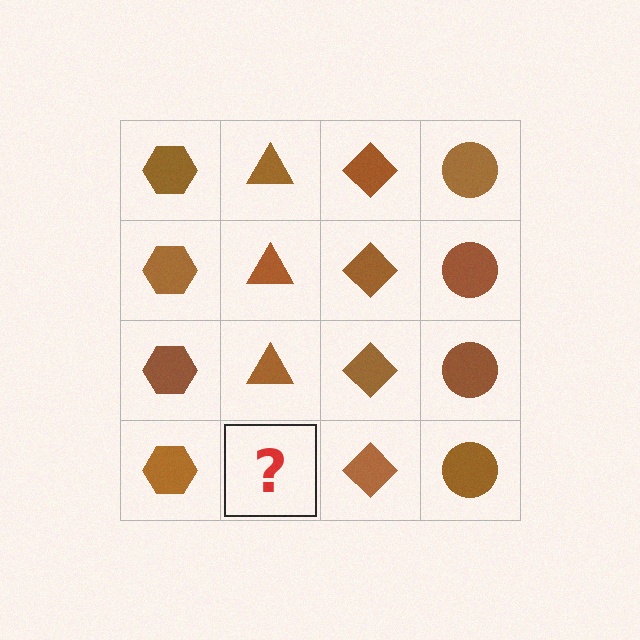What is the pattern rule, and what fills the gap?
The rule is that each column has a consistent shape. The gap should be filled with a brown triangle.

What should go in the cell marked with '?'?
The missing cell should contain a brown triangle.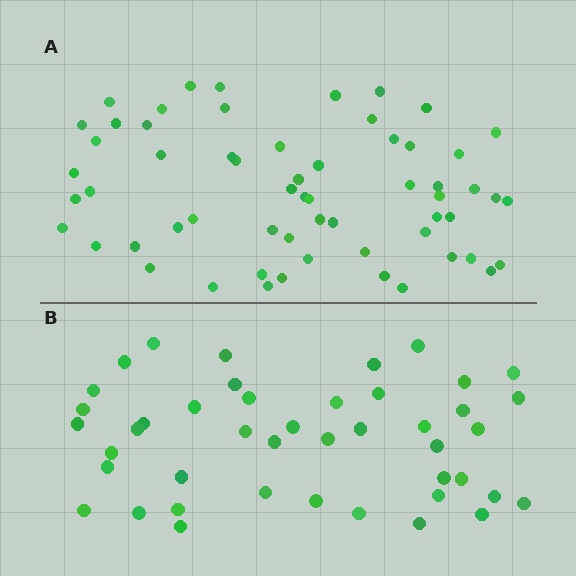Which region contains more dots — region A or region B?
Region A (the top region) has more dots.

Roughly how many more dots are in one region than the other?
Region A has approximately 15 more dots than region B.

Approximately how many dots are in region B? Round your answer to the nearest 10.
About 40 dots. (The exact count is 44, which rounds to 40.)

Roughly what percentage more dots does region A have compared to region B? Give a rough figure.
About 35% more.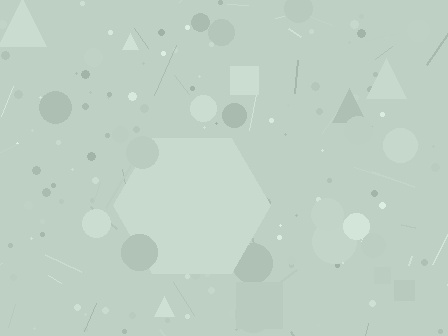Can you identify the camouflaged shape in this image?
The camouflaged shape is a hexagon.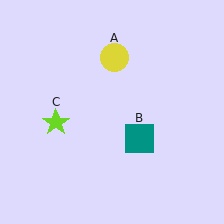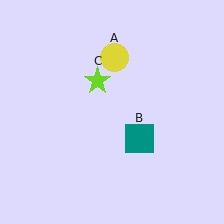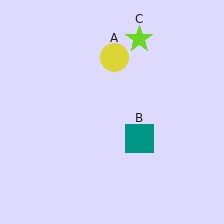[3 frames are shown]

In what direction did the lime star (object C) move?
The lime star (object C) moved up and to the right.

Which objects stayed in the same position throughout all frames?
Yellow circle (object A) and teal square (object B) remained stationary.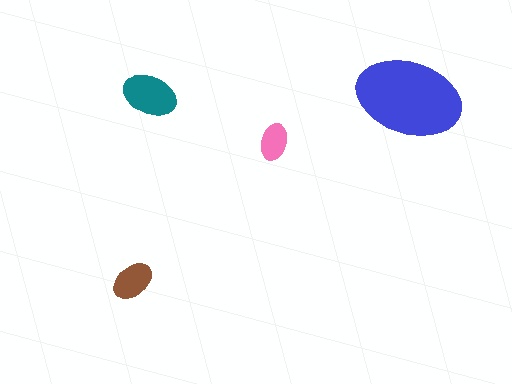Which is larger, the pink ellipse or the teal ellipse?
The teal one.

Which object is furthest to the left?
The brown ellipse is leftmost.